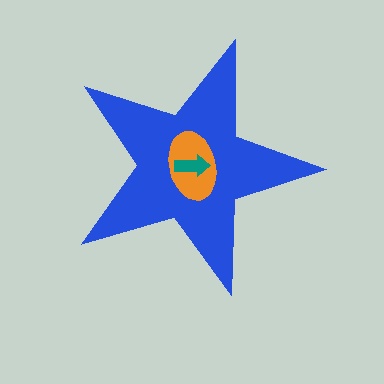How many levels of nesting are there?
3.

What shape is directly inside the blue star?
The orange ellipse.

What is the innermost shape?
The teal arrow.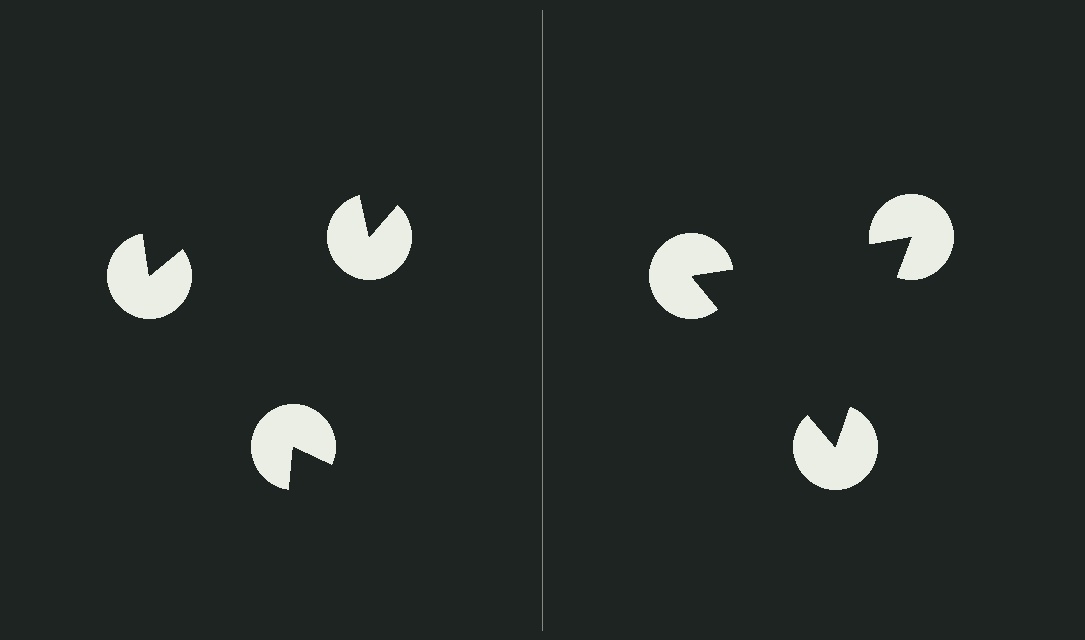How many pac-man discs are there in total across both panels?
6 — 3 on each side.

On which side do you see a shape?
An illusory triangle appears on the right side. On the left side the wedge cuts are rotated, so no coherent shape forms.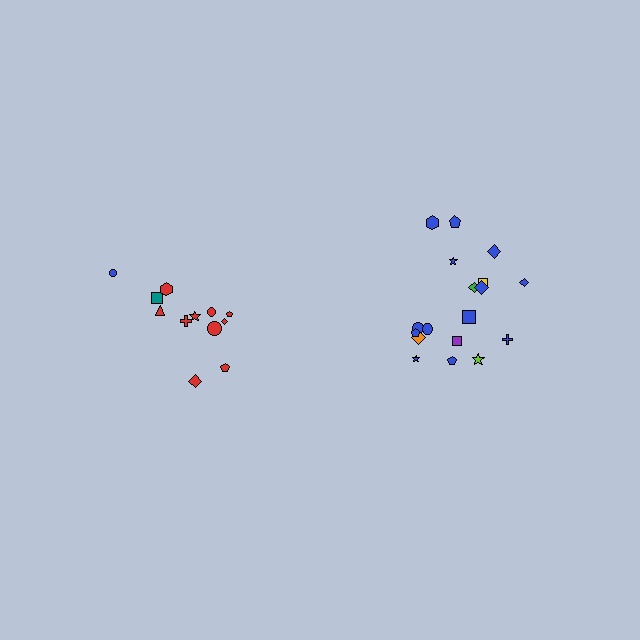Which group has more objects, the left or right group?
The right group.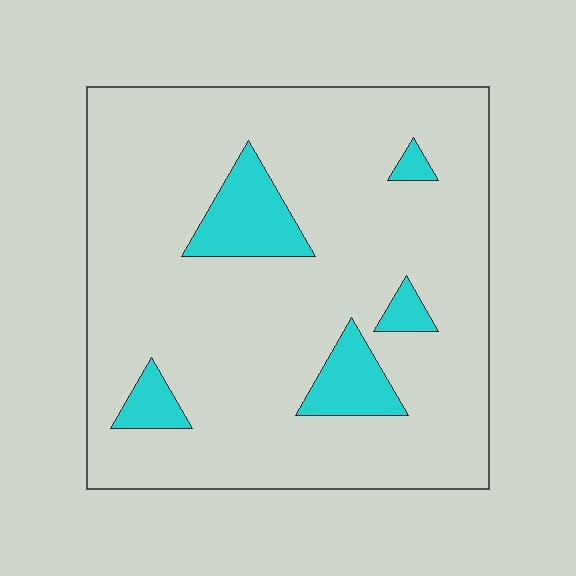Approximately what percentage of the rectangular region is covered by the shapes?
Approximately 10%.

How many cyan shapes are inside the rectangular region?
5.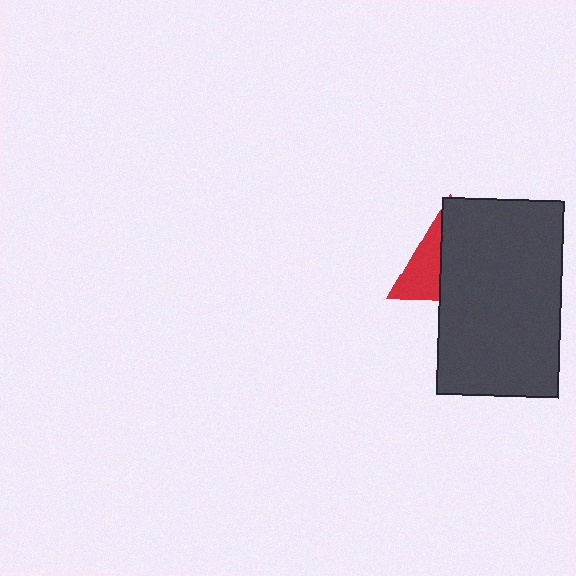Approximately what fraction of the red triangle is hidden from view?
Roughly 62% of the red triangle is hidden behind the dark gray rectangle.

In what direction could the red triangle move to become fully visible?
The red triangle could move left. That would shift it out from behind the dark gray rectangle entirely.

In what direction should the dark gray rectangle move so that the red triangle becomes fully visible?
The dark gray rectangle should move right. That is the shortest direction to clear the overlap and leave the red triangle fully visible.